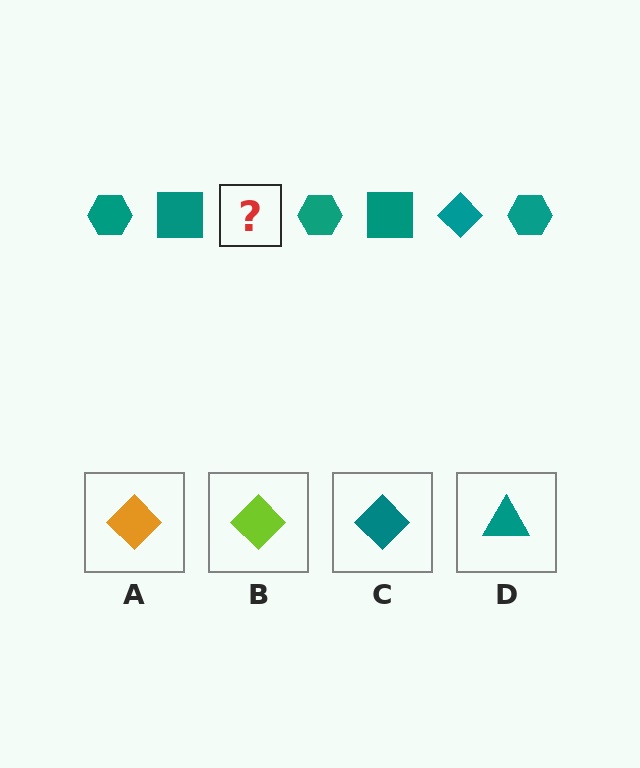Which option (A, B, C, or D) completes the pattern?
C.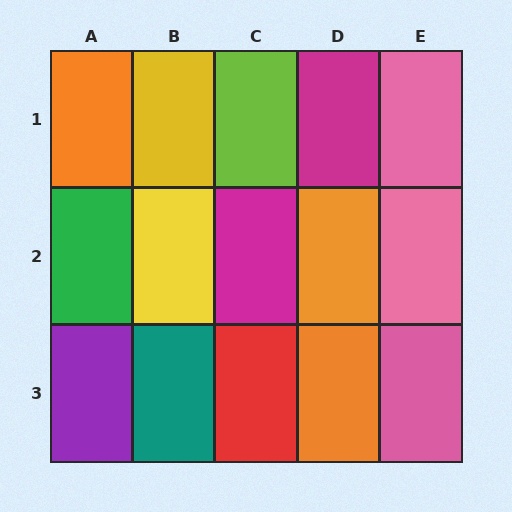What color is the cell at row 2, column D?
Orange.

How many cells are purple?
1 cell is purple.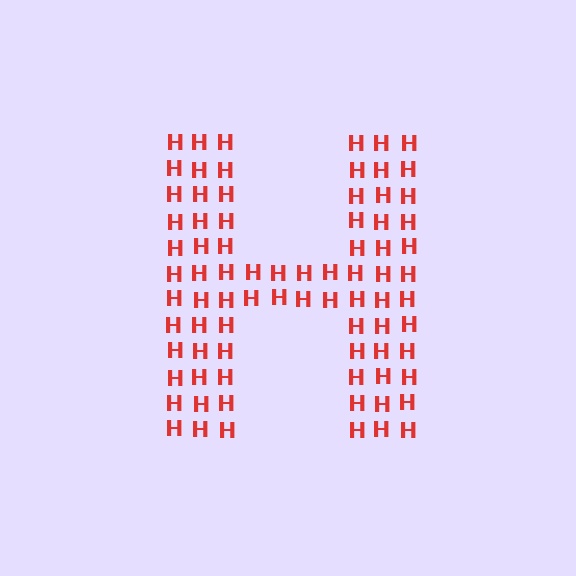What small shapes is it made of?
It is made of small letter H's.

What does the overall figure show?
The overall figure shows the letter H.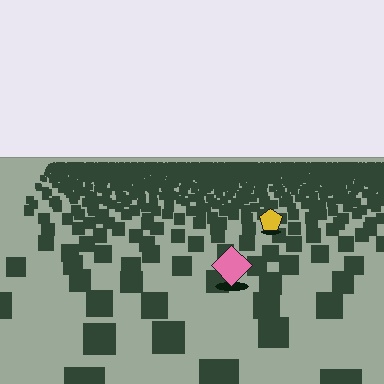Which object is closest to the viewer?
The pink diamond is closest. The texture marks near it are larger and more spread out.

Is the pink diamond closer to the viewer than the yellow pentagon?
Yes. The pink diamond is closer — you can tell from the texture gradient: the ground texture is coarser near it.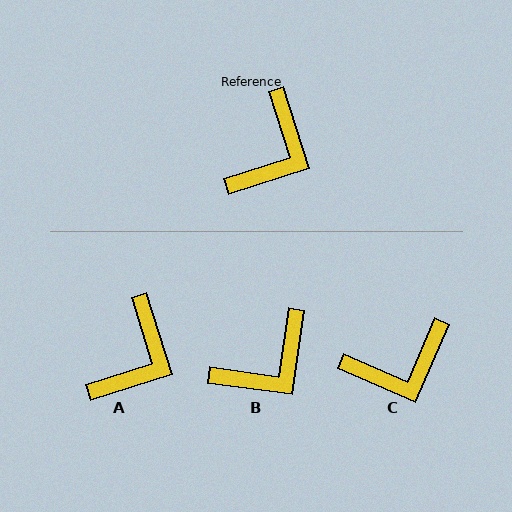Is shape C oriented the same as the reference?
No, it is off by about 41 degrees.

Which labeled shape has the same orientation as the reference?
A.